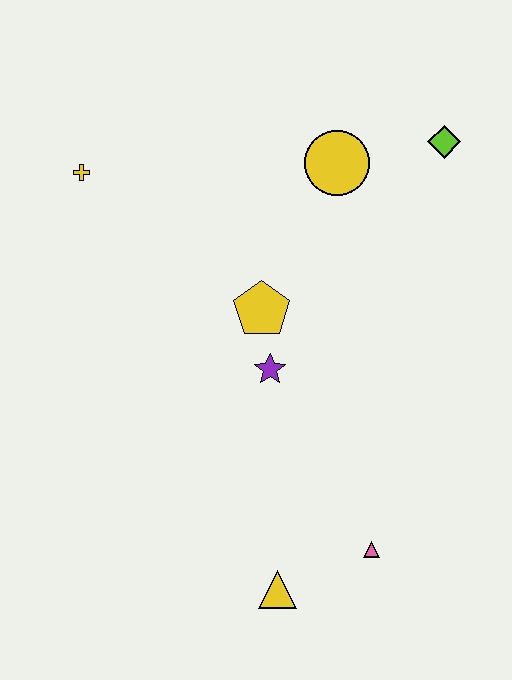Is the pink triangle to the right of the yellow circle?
Yes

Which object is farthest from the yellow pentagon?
The yellow triangle is farthest from the yellow pentagon.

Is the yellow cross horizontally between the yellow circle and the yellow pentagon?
No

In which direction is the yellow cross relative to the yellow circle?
The yellow cross is to the left of the yellow circle.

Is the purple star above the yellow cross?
No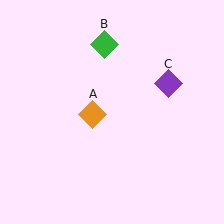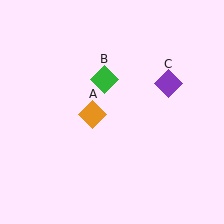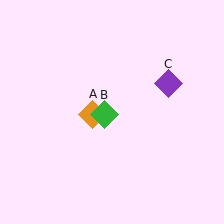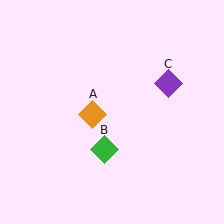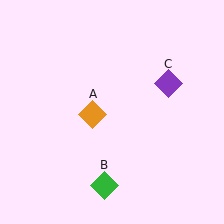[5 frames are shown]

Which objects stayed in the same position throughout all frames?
Orange diamond (object A) and purple diamond (object C) remained stationary.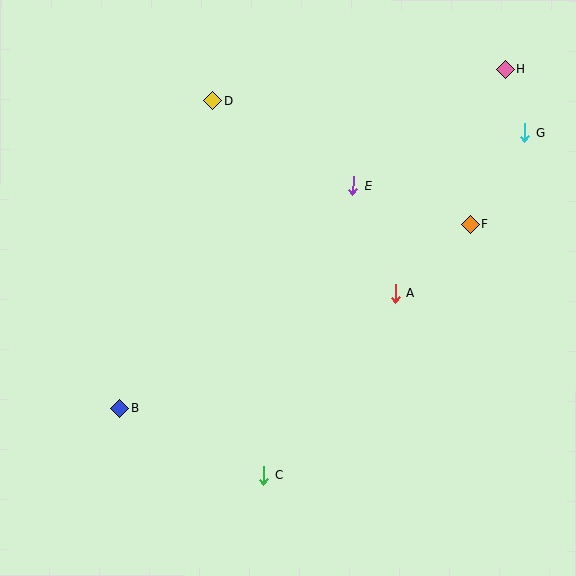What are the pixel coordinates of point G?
Point G is at (525, 133).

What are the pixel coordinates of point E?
Point E is at (353, 186).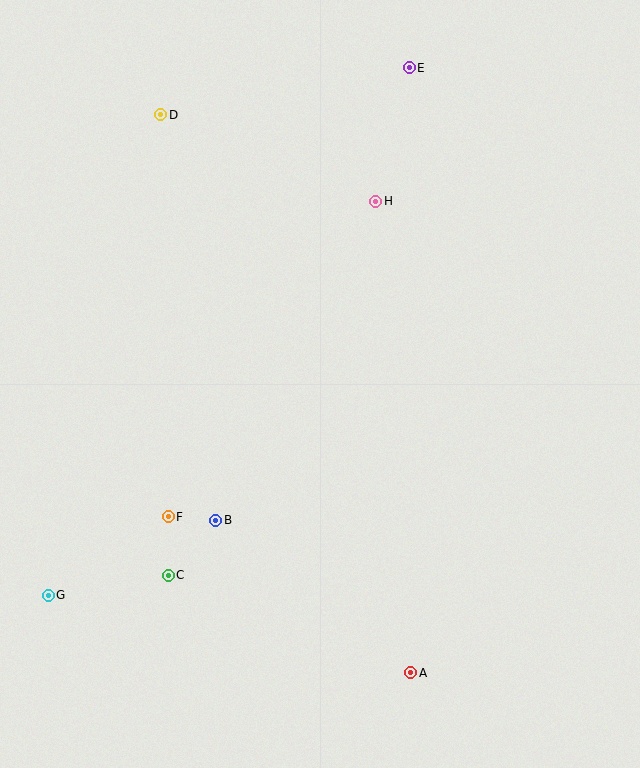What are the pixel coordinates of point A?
Point A is at (411, 673).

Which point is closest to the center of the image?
Point B at (216, 520) is closest to the center.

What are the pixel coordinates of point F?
Point F is at (168, 517).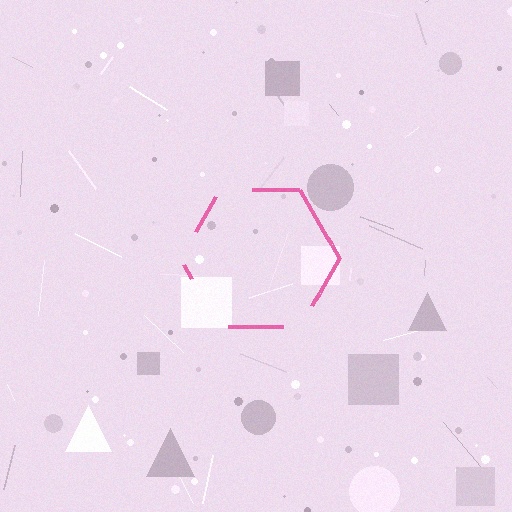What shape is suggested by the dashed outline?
The dashed outline suggests a hexagon.